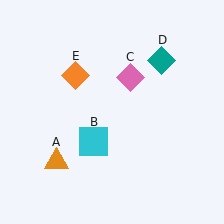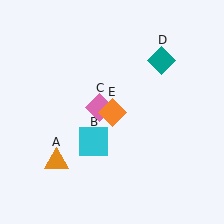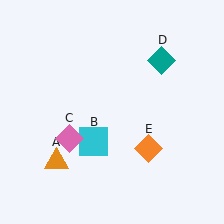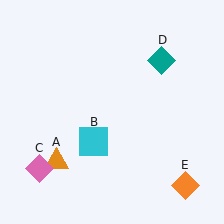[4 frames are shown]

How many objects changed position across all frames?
2 objects changed position: pink diamond (object C), orange diamond (object E).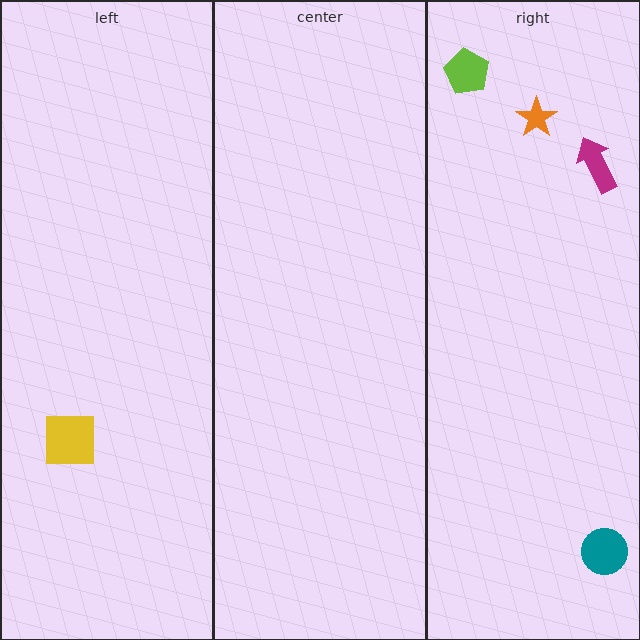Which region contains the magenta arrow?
The right region.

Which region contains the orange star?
The right region.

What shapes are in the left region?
The yellow square.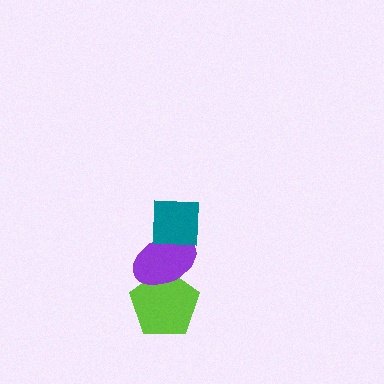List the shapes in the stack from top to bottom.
From top to bottom: the teal square, the purple ellipse, the lime pentagon.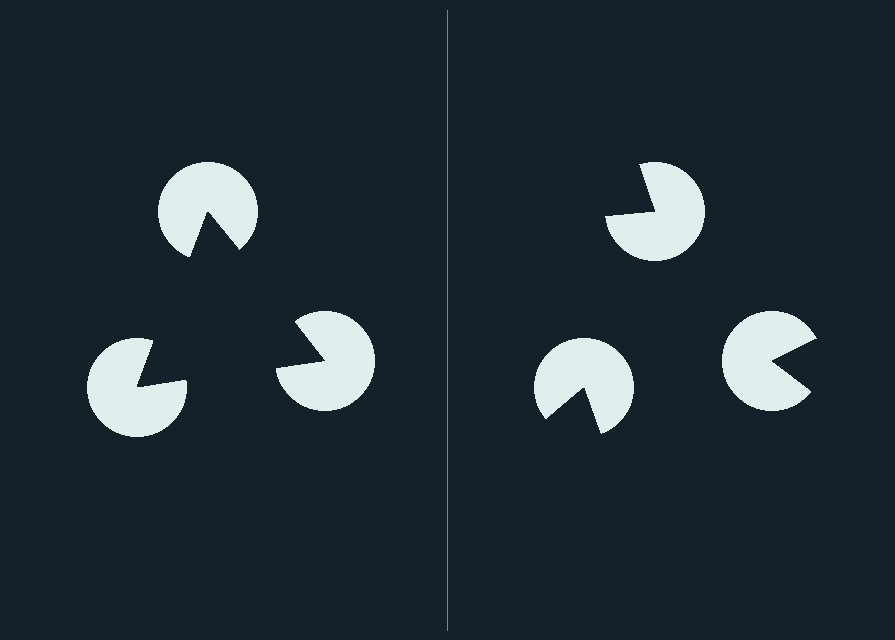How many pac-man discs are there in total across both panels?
6 — 3 on each side.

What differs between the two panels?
The pac-man discs are positioned identically on both sides; only the wedge orientations differ. On the left they align to a triangle; on the right they are misaligned.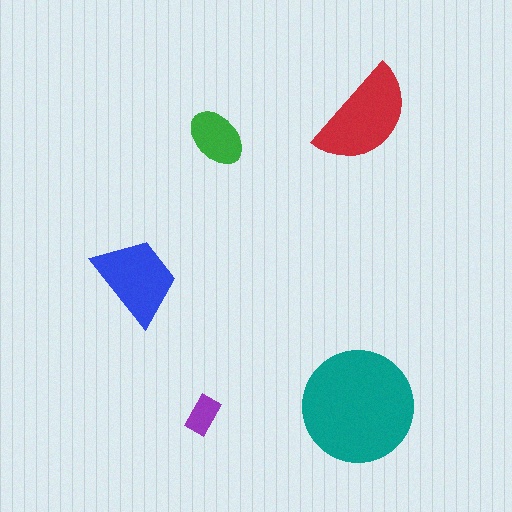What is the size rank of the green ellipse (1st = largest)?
4th.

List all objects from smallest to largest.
The purple rectangle, the green ellipse, the blue trapezoid, the red semicircle, the teal circle.